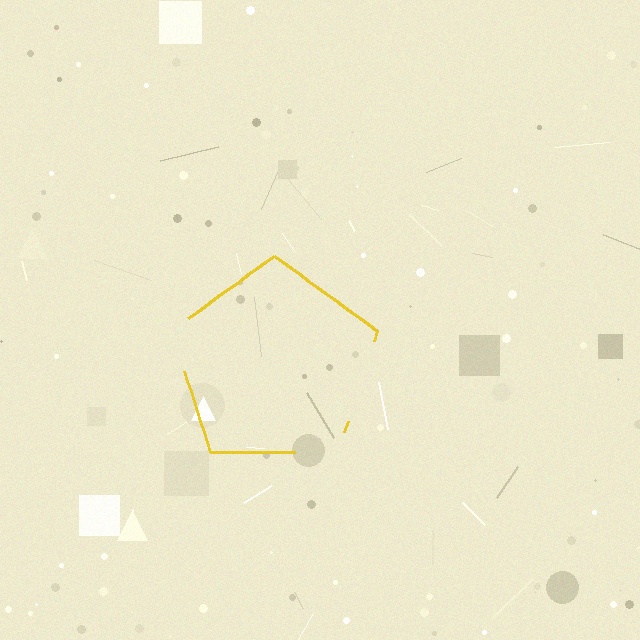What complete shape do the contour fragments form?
The contour fragments form a pentagon.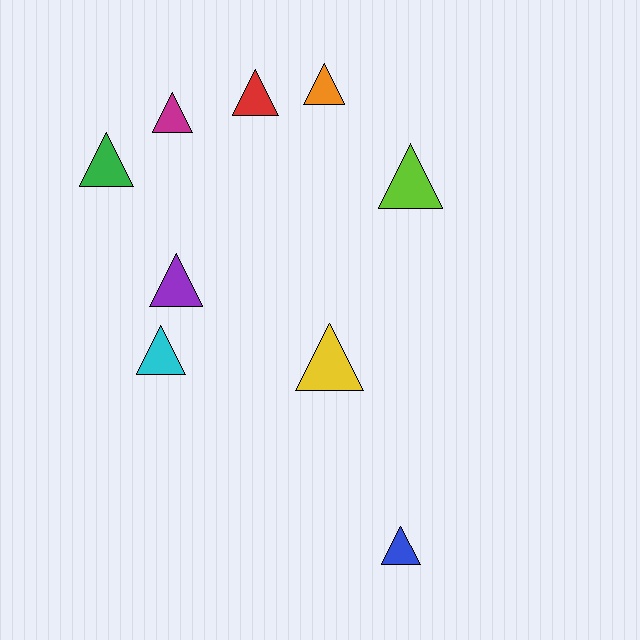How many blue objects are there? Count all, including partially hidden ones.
There is 1 blue object.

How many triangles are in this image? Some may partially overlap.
There are 9 triangles.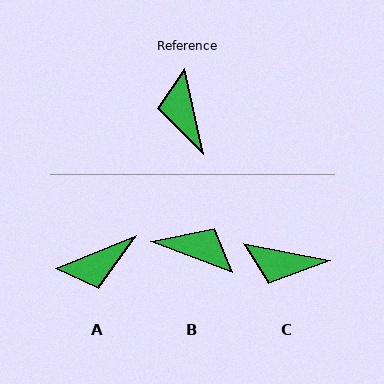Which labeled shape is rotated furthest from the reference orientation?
B, about 123 degrees away.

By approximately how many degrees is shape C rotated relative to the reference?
Approximately 66 degrees counter-clockwise.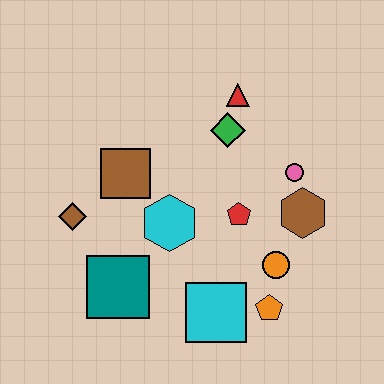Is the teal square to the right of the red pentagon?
No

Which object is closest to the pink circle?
The brown hexagon is closest to the pink circle.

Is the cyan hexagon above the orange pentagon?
Yes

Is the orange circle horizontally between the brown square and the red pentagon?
No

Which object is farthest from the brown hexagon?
The brown diamond is farthest from the brown hexagon.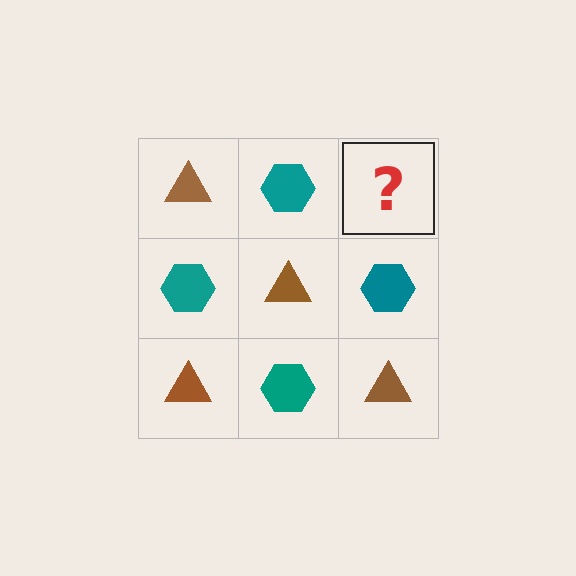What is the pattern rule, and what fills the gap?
The rule is that it alternates brown triangle and teal hexagon in a checkerboard pattern. The gap should be filled with a brown triangle.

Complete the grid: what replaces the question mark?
The question mark should be replaced with a brown triangle.